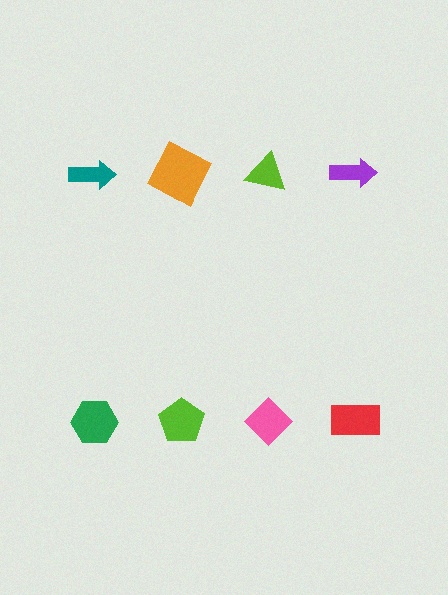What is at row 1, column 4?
A purple arrow.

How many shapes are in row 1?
4 shapes.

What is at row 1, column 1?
A teal arrow.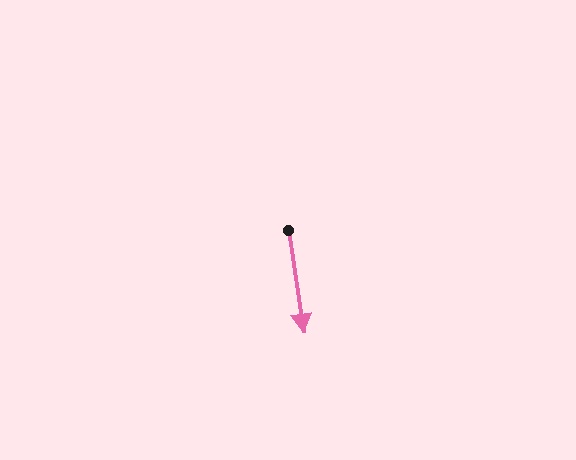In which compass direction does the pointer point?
South.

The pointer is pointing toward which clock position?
Roughly 6 o'clock.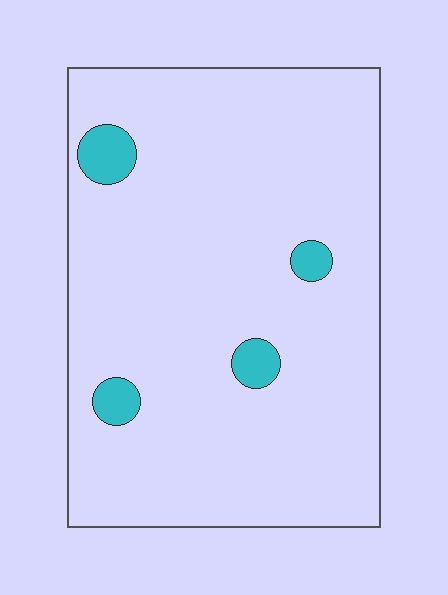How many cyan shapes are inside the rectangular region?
4.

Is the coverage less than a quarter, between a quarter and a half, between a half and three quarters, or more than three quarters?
Less than a quarter.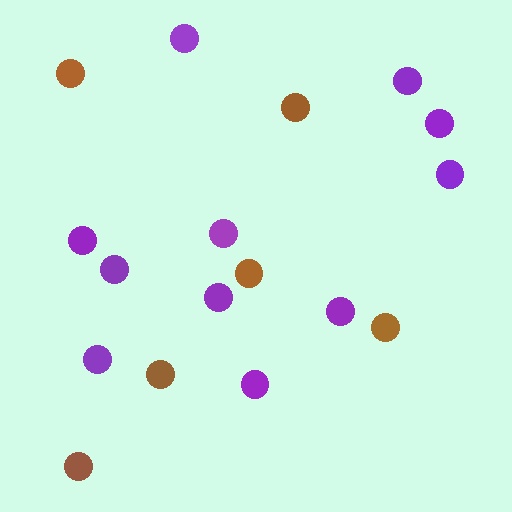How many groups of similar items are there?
There are 2 groups: one group of purple circles (11) and one group of brown circles (6).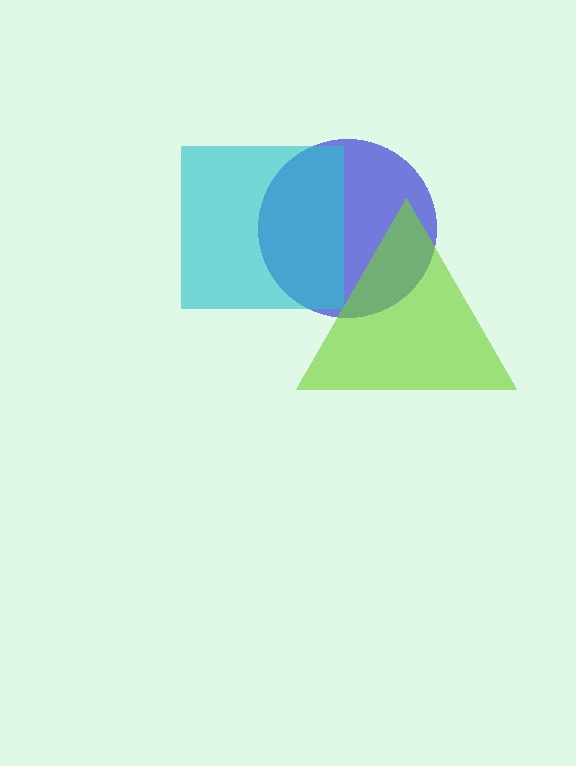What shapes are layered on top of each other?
The layered shapes are: a blue circle, a cyan square, a lime triangle.